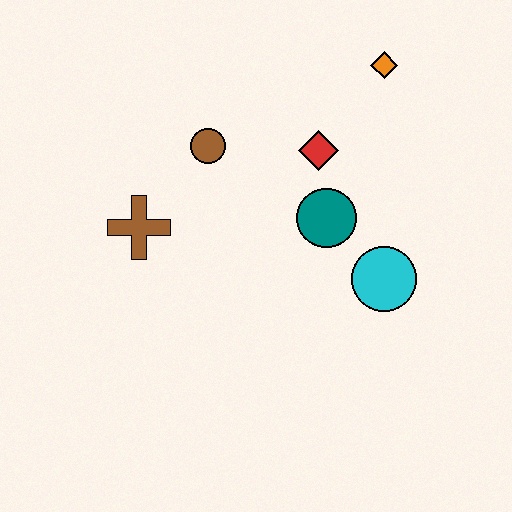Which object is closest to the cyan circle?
The teal circle is closest to the cyan circle.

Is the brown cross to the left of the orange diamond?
Yes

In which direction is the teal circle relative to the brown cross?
The teal circle is to the right of the brown cross.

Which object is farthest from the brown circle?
The cyan circle is farthest from the brown circle.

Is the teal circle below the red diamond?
Yes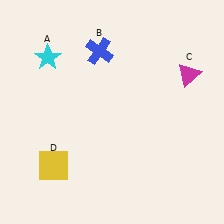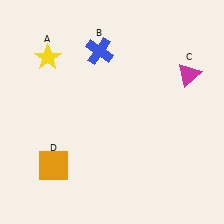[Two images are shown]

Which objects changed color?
A changed from cyan to yellow. D changed from yellow to orange.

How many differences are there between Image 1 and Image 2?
There are 2 differences between the two images.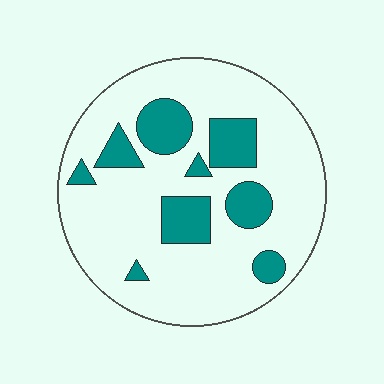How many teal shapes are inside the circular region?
9.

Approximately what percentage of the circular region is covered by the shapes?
Approximately 20%.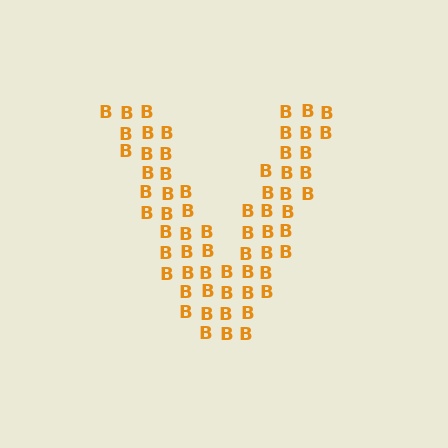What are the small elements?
The small elements are letter B's.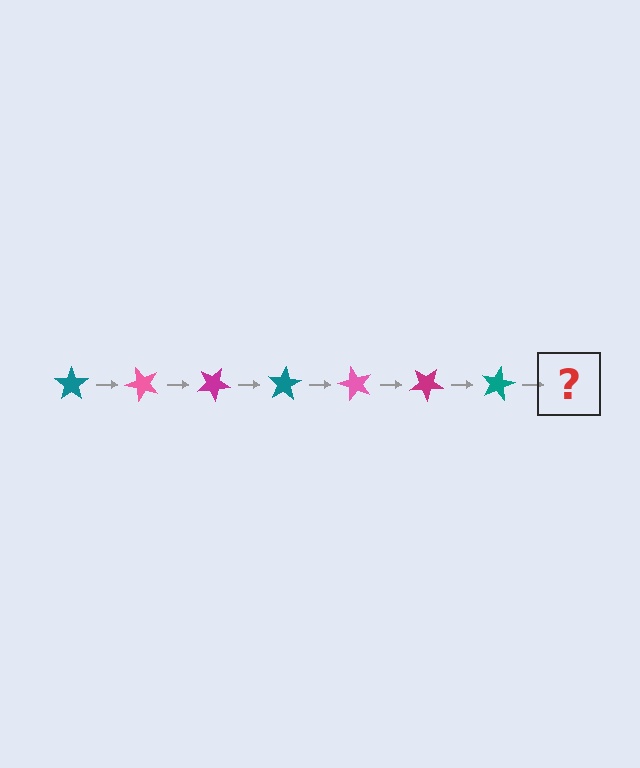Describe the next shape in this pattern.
It should be a pink star, rotated 350 degrees from the start.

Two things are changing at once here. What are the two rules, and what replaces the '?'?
The two rules are that it rotates 50 degrees each step and the color cycles through teal, pink, and magenta. The '?' should be a pink star, rotated 350 degrees from the start.